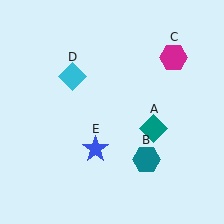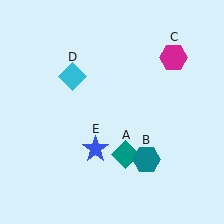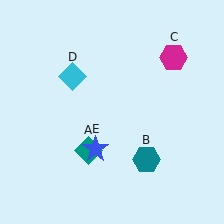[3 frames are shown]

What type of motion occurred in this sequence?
The teal diamond (object A) rotated clockwise around the center of the scene.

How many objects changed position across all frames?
1 object changed position: teal diamond (object A).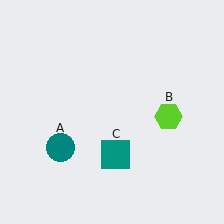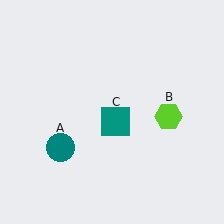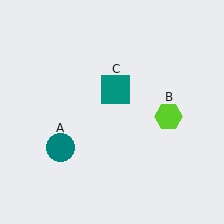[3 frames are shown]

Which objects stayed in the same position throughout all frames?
Teal circle (object A) and lime hexagon (object B) remained stationary.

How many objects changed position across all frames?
1 object changed position: teal square (object C).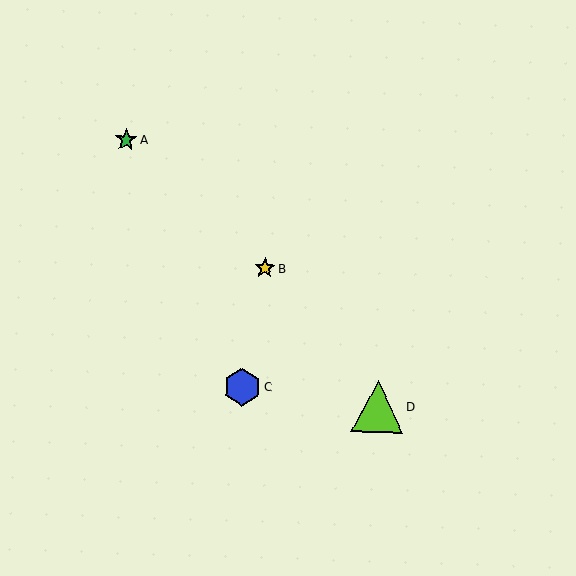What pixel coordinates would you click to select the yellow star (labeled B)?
Click at (265, 268) to select the yellow star B.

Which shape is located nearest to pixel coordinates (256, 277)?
The yellow star (labeled B) at (265, 268) is nearest to that location.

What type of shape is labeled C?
Shape C is a blue hexagon.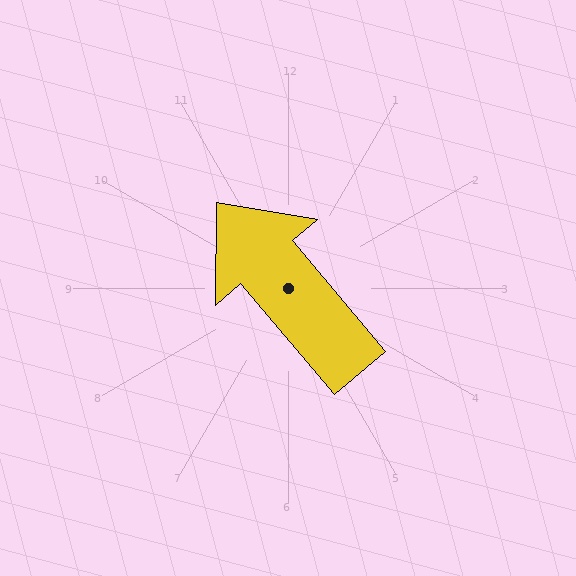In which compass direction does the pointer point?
Northwest.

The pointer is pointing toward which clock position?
Roughly 11 o'clock.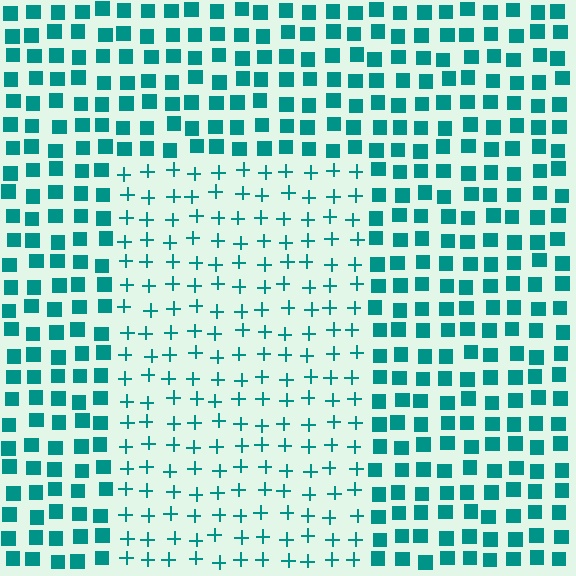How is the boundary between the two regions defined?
The boundary is defined by a change in element shape: plus signs inside vs. squares outside. All elements share the same color and spacing.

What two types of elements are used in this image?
The image uses plus signs inside the rectangle region and squares outside it.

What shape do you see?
I see a rectangle.